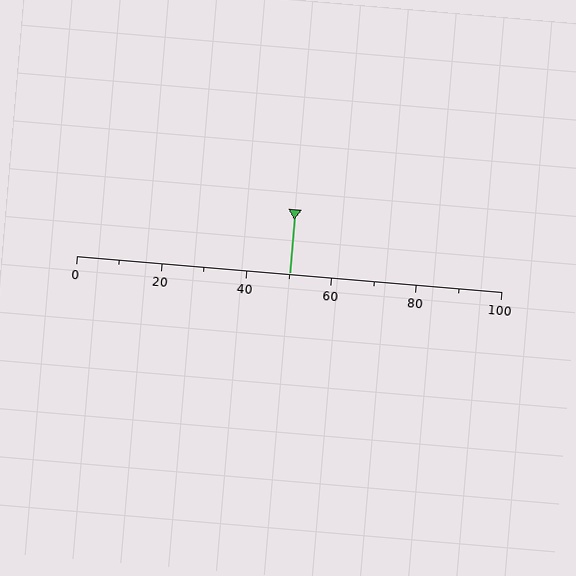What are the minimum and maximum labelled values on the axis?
The axis runs from 0 to 100.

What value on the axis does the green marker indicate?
The marker indicates approximately 50.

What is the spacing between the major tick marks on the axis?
The major ticks are spaced 20 apart.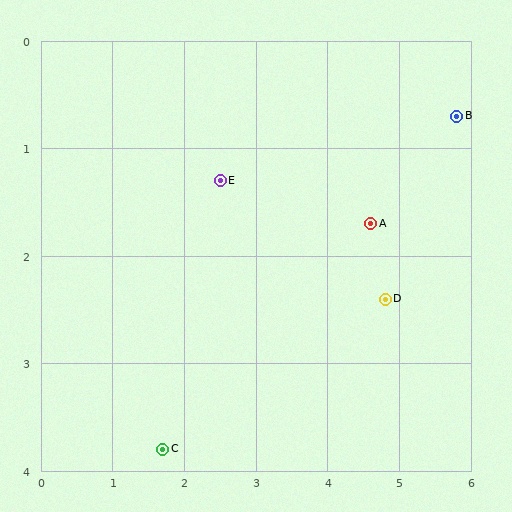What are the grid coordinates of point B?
Point B is at approximately (5.8, 0.7).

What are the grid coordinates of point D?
Point D is at approximately (4.8, 2.4).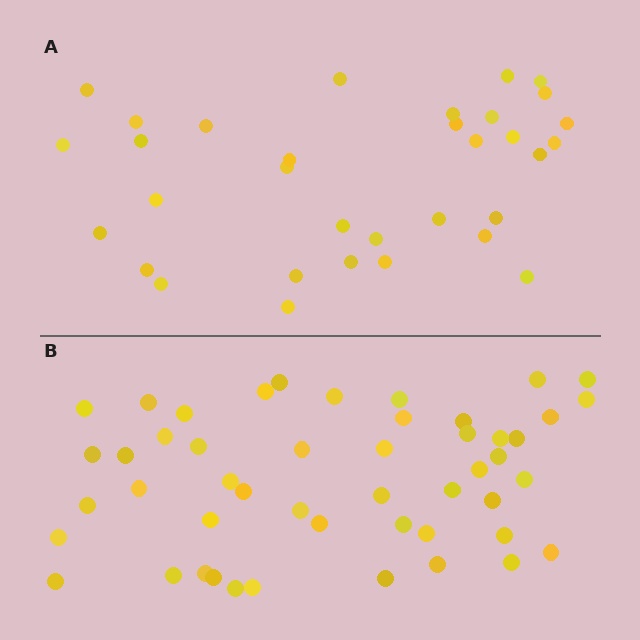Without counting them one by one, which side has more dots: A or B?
Region B (the bottom region) has more dots.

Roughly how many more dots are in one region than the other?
Region B has approximately 15 more dots than region A.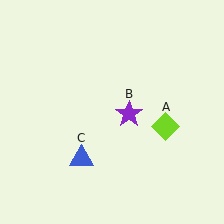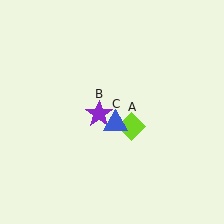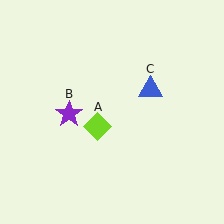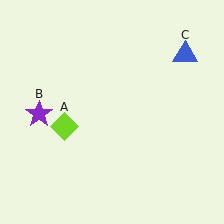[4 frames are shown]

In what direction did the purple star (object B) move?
The purple star (object B) moved left.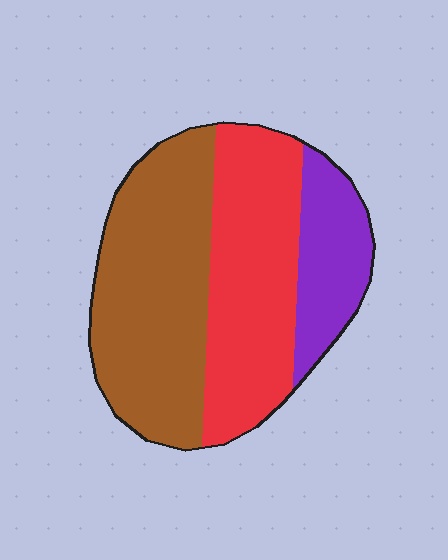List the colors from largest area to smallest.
From largest to smallest: brown, red, purple.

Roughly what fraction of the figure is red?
Red takes up between a quarter and a half of the figure.